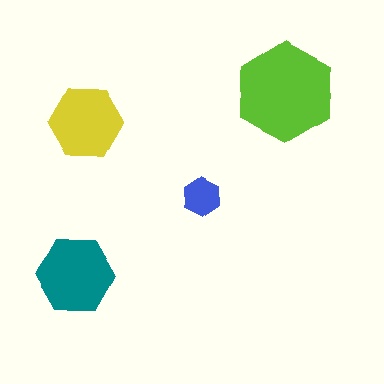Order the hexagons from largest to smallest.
the lime one, the teal one, the yellow one, the blue one.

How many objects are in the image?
There are 4 objects in the image.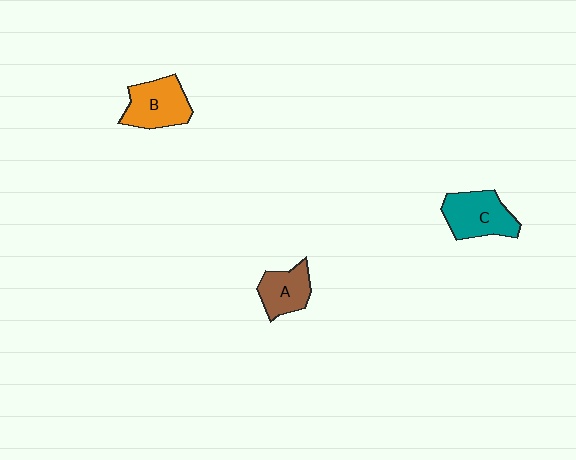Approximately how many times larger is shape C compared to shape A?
Approximately 1.3 times.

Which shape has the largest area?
Shape C (teal).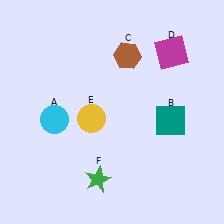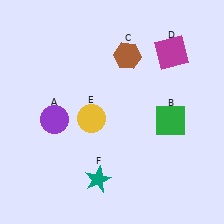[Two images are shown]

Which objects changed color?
A changed from cyan to purple. B changed from teal to green. F changed from green to teal.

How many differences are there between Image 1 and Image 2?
There are 3 differences between the two images.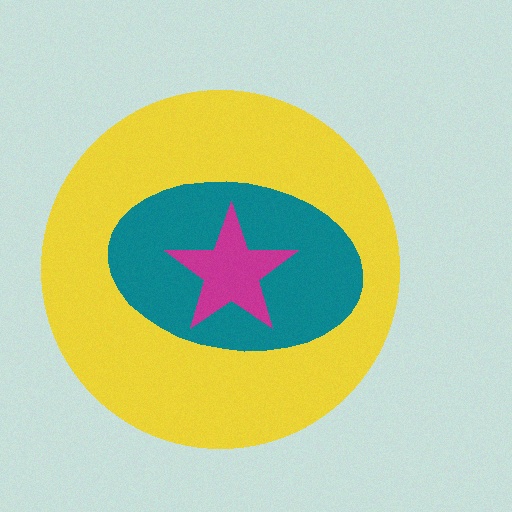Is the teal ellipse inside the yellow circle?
Yes.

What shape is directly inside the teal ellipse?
The magenta star.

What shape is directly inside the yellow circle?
The teal ellipse.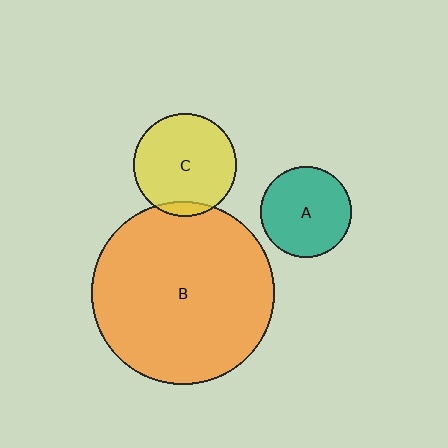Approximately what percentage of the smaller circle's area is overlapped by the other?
Approximately 5%.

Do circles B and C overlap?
Yes.